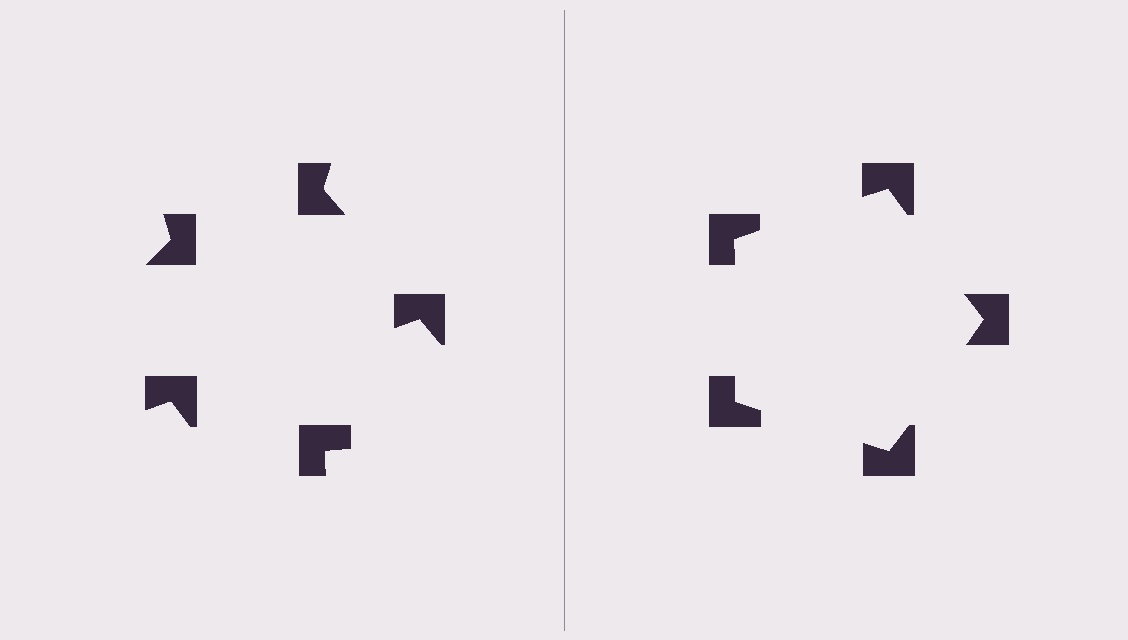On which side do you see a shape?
An illusory pentagon appears on the right side. On the left side the wedge cuts are rotated, so no coherent shape forms.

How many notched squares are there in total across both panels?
10 — 5 on each side.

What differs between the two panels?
The notched squares are positioned identically on both sides; only the wedge orientations differ. On the right they align to a pentagon; on the left they are misaligned.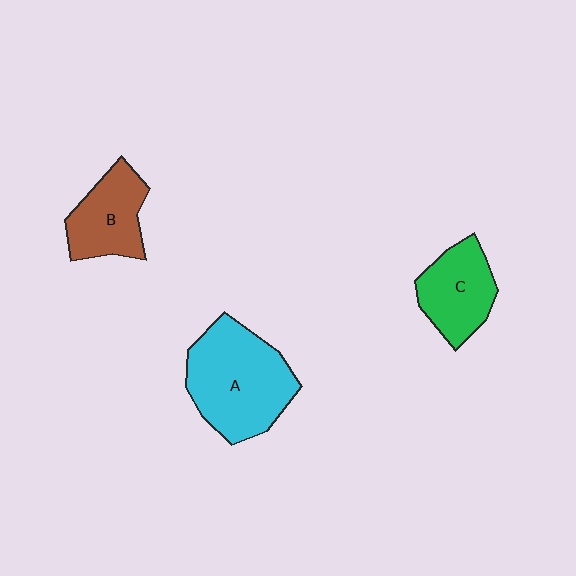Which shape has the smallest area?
Shape B (brown).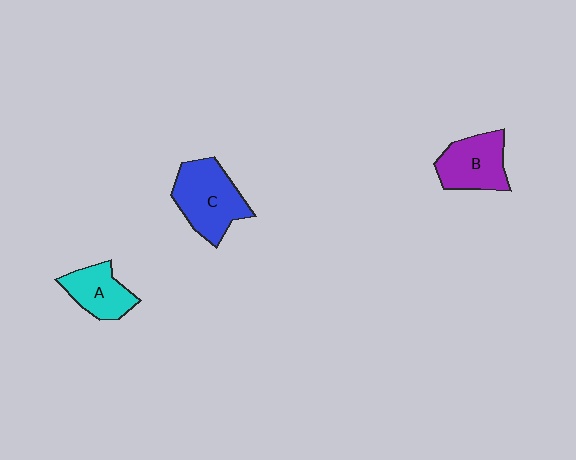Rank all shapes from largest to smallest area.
From largest to smallest: C (blue), B (purple), A (cyan).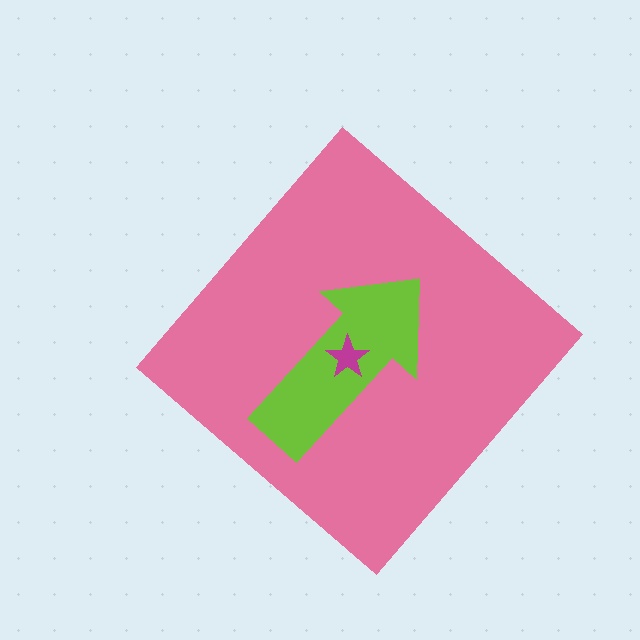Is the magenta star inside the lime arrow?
Yes.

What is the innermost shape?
The magenta star.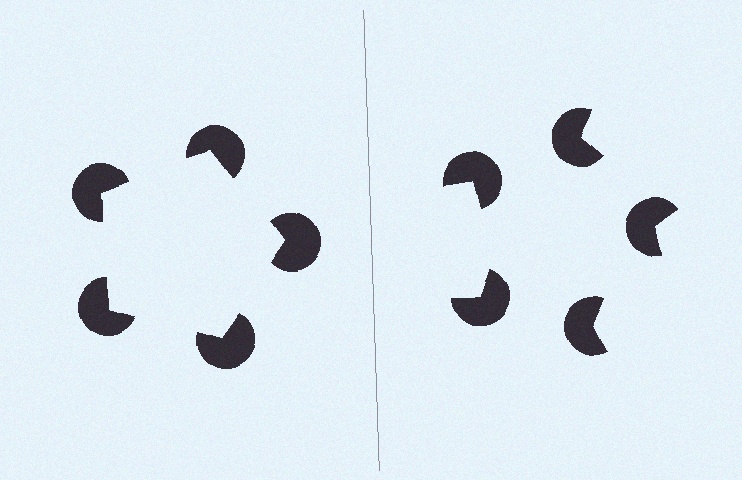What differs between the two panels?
The pac-man discs are positioned identically on both sides; only the wedge orientations differ. On the left they align to a pentagon; on the right they are misaligned.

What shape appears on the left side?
An illusory pentagon.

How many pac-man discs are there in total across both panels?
10 — 5 on each side.